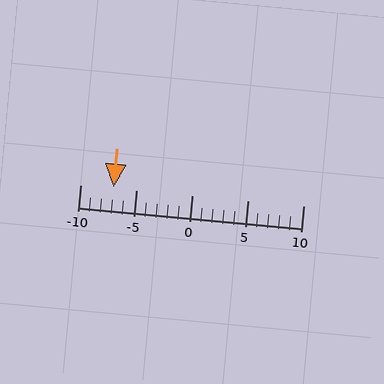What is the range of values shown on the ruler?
The ruler shows values from -10 to 10.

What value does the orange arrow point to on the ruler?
The orange arrow points to approximately -7.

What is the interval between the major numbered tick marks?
The major tick marks are spaced 5 units apart.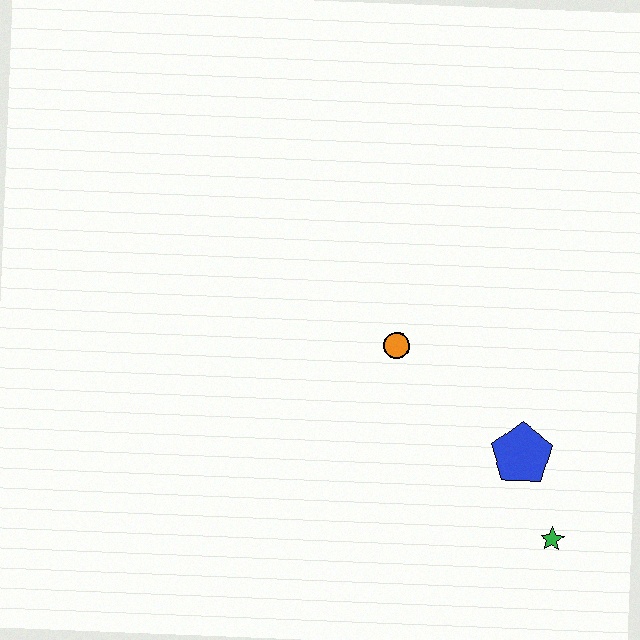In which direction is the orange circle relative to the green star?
The orange circle is above the green star.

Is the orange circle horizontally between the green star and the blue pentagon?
No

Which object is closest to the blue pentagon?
The green star is closest to the blue pentagon.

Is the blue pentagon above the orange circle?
No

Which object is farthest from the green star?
The orange circle is farthest from the green star.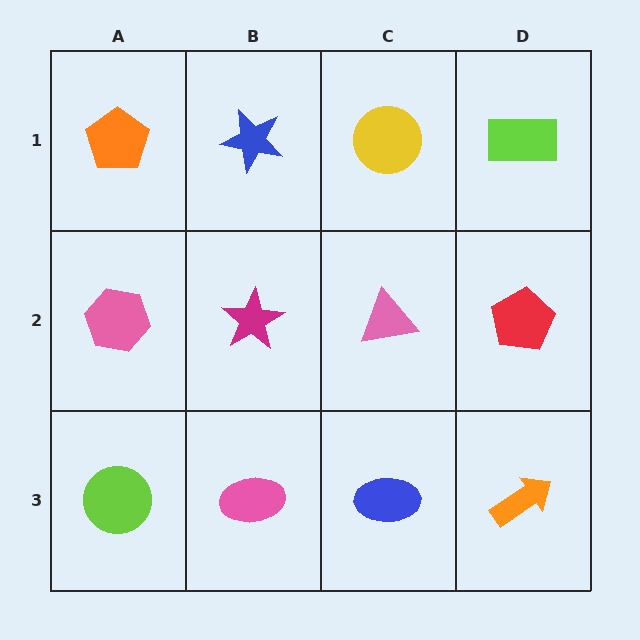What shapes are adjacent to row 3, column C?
A pink triangle (row 2, column C), a pink ellipse (row 3, column B), an orange arrow (row 3, column D).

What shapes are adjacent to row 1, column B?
A magenta star (row 2, column B), an orange pentagon (row 1, column A), a yellow circle (row 1, column C).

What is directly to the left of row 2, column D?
A pink triangle.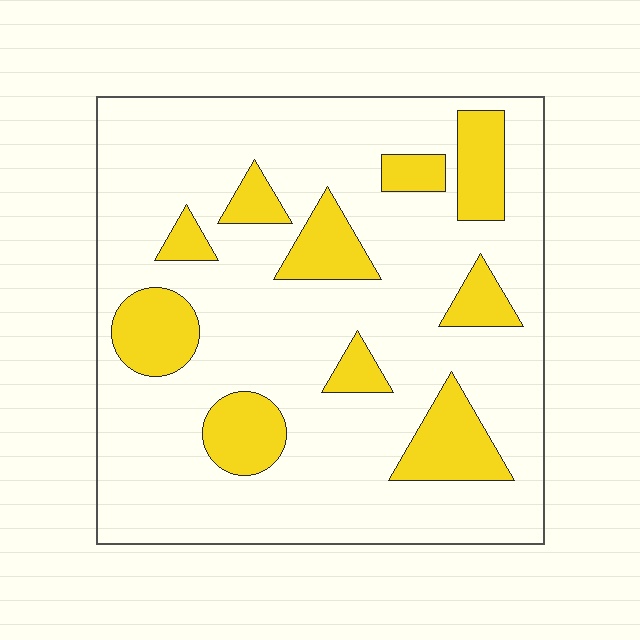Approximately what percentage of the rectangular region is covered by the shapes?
Approximately 20%.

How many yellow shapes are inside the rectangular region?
10.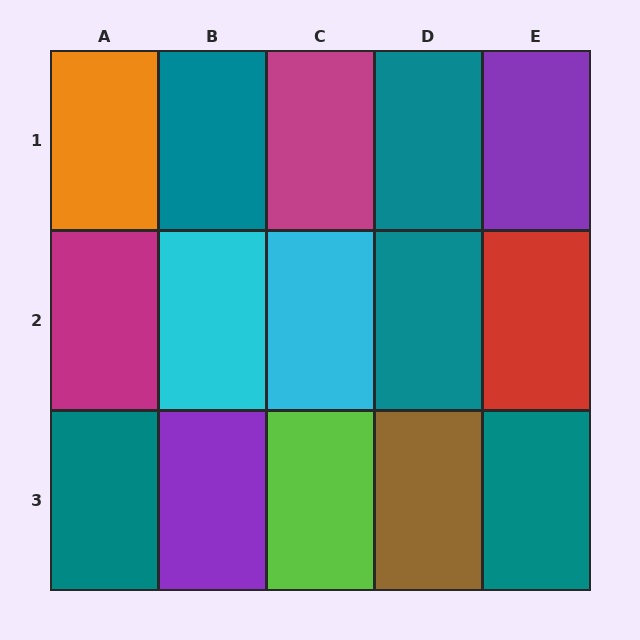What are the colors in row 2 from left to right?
Magenta, cyan, cyan, teal, red.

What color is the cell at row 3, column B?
Purple.